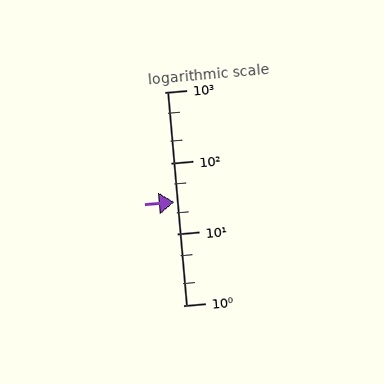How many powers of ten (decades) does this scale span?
The scale spans 3 decades, from 1 to 1000.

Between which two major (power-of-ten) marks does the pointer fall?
The pointer is between 10 and 100.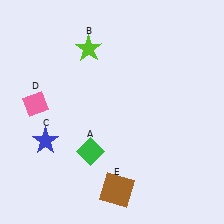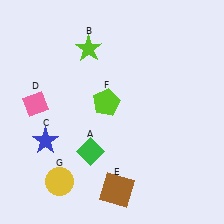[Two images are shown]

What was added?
A lime pentagon (F), a yellow circle (G) were added in Image 2.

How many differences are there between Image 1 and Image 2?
There are 2 differences between the two images.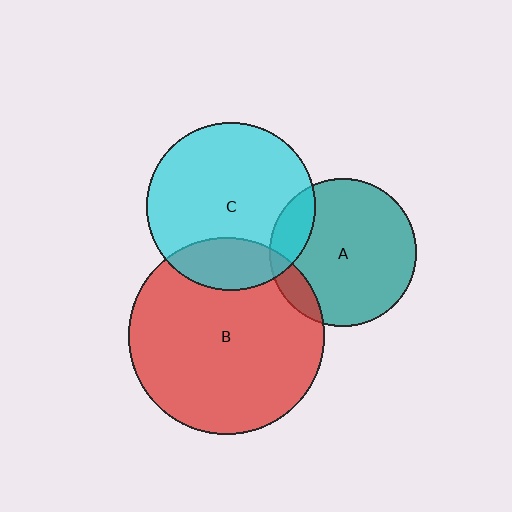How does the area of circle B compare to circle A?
Approximately 1.8 times.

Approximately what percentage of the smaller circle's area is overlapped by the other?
Approximately 10%.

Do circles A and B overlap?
Yes.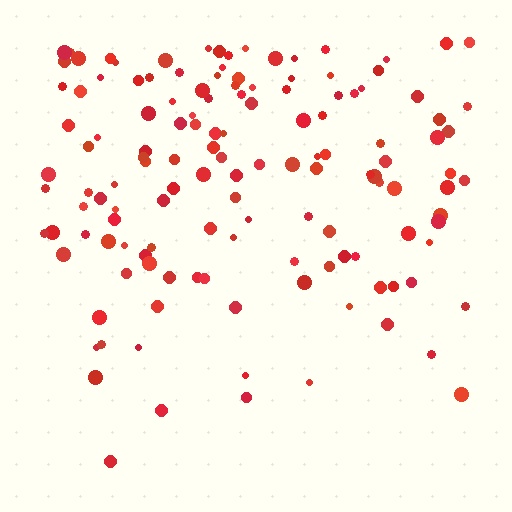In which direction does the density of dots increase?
From bottom to top, with the top side densest.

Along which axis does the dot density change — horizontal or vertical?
Vertical.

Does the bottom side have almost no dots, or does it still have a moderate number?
Still a moderate number, just noticeably fewer than the top.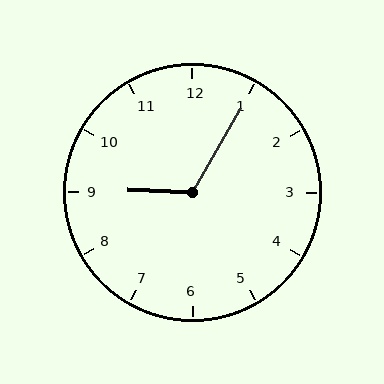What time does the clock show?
9:05.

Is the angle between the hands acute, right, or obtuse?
It is obtuse.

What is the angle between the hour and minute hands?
Approximately 118 degrees.